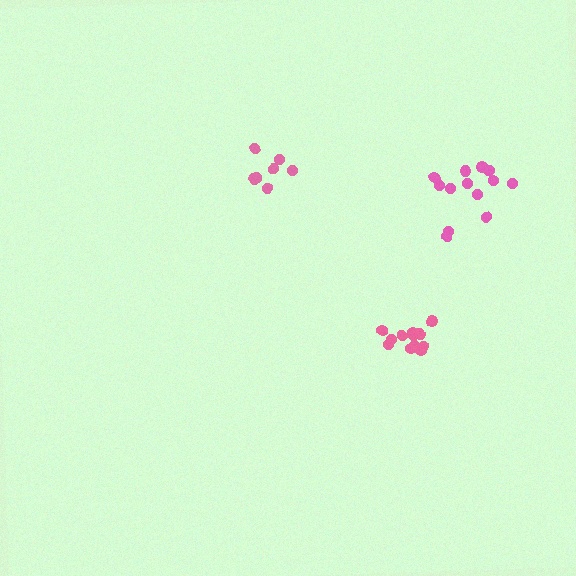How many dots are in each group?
Group 1: 7 dots, Group 2: 12 dots, Group 3: 13 dots (32 total).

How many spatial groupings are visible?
There are 3 spatial groupings.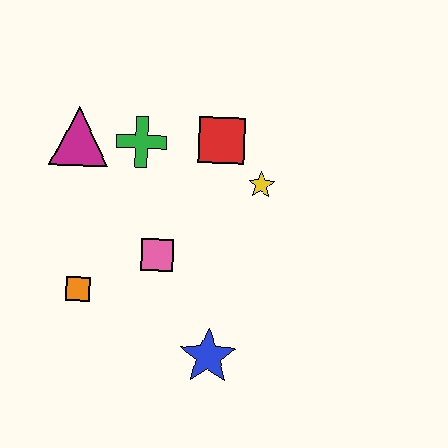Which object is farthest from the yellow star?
The orange square is farthest from the yellow star.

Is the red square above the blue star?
Yes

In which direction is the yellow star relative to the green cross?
The yellow star is to the right of the green cross.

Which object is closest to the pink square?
The orange square is closest to the pink square.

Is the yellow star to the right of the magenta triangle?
Yes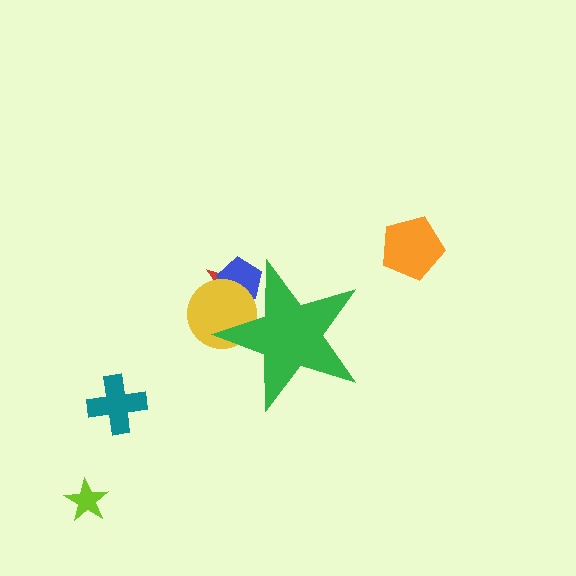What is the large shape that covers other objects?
A green star.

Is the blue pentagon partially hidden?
Yes, the blue pentagon is partially hidden behind the green star.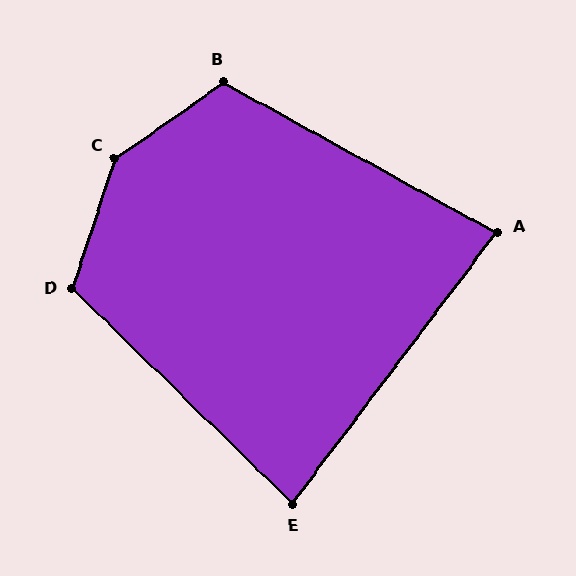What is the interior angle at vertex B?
Approximately 116 degrees (obtuse).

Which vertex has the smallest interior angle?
A, at approximately 82 degrees.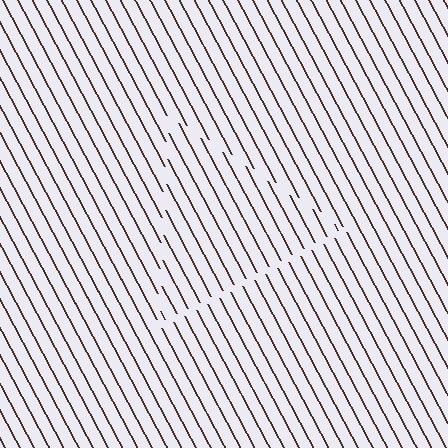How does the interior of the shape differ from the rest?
The interior of the shape contains the same grating, shifted by half a period — the contour is defined by the phase discontinuity where line-ends from the inner and outer gratings abut.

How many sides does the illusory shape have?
3 sides — the line-ends trace a triangle.